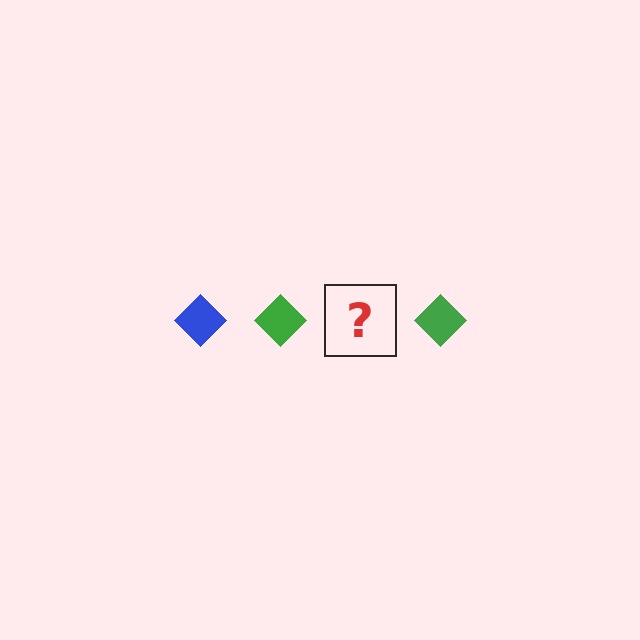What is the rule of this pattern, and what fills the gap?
The rule is that the pattern cycles through blue, green diamonds. The gap should be filled with a blue diamond.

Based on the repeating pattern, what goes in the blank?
The blank should be a blue diamond.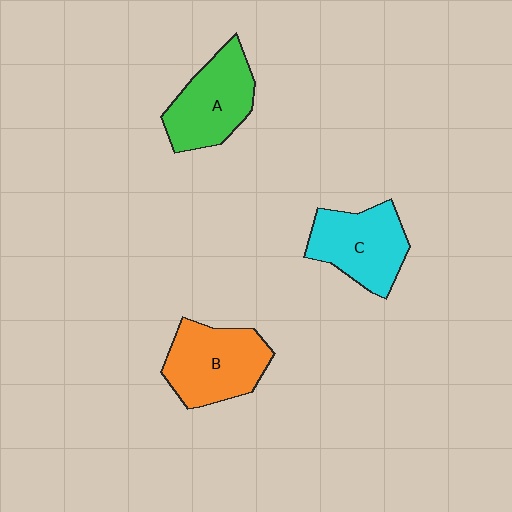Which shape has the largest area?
Shape B (orange).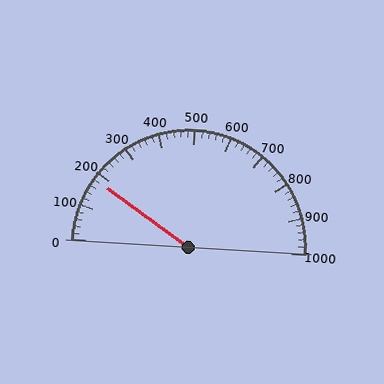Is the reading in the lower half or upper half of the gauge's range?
The reading is in the lower half of the range (0 to 1000).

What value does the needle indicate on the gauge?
The needle indicates approximately 180.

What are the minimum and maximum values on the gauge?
The gauge ranges from 0 to 1000.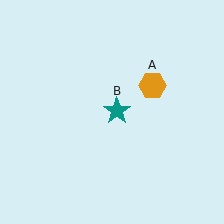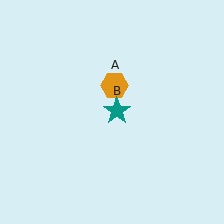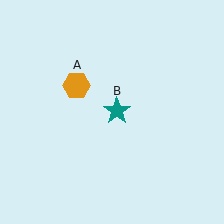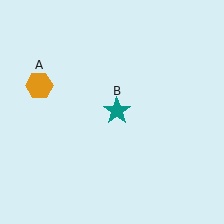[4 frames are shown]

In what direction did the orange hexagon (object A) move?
The orange hexagon (object A) moved left.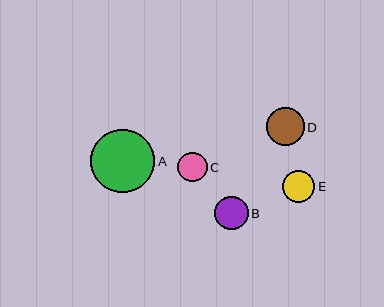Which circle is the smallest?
Circle C is the smallest with a size of approximately 29 pixels.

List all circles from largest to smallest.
From largest to smallest: A, D, B, E, C.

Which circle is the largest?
Circle A is the largest with a size of approximately 64 pixels.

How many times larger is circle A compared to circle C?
Circle A is approximately 2.2 times the size of circle C.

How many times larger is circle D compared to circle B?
Circle D is approximately 1.1 times the size of circle B.